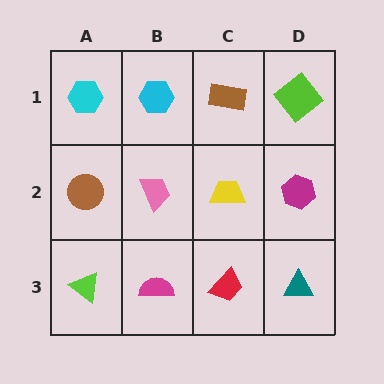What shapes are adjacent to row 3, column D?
A magenta hexagon (row 2, column D), a red trapezoid (row 3, column C).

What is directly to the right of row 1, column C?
A lime diamond.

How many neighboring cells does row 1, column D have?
2.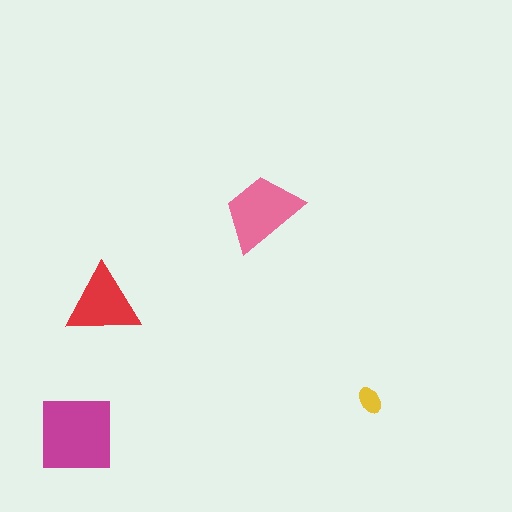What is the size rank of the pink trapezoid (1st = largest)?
2nd.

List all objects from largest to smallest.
The magenta square, the pink trapezoid, the red triangle, the yellow ellipse.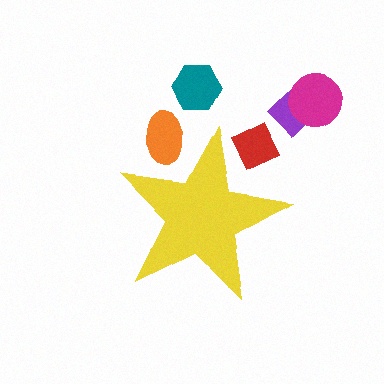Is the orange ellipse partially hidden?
Yes, the orange ellipse is partially hidden behind the yellow star.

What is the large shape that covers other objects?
A yellow star.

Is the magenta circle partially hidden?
No, the magenta circle is fully visible.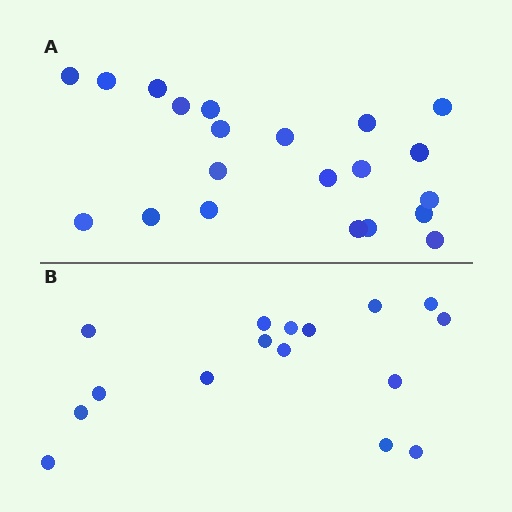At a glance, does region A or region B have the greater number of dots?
Region A (the top region) has more dots.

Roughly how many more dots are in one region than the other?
Region A has about 5 more dots than region B.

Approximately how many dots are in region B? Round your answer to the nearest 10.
About 20 dots. (The exact count is 16, which rounds to 20.)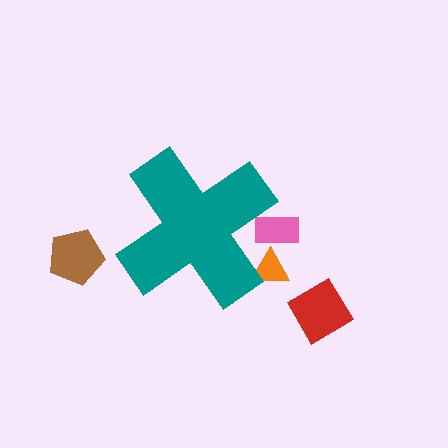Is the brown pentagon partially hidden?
No, the brown pentagon is fully visible.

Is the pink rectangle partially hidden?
Yes, the pink rectangle is partially hidden behind the teal cross.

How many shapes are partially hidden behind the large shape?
2 shapes are partially hidden.